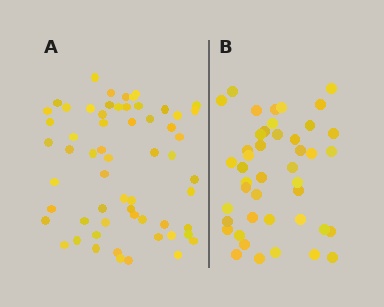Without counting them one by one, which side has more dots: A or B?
Region A (the left region) has more dots.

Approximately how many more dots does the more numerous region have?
Region A has approximately 15 more dots than region B.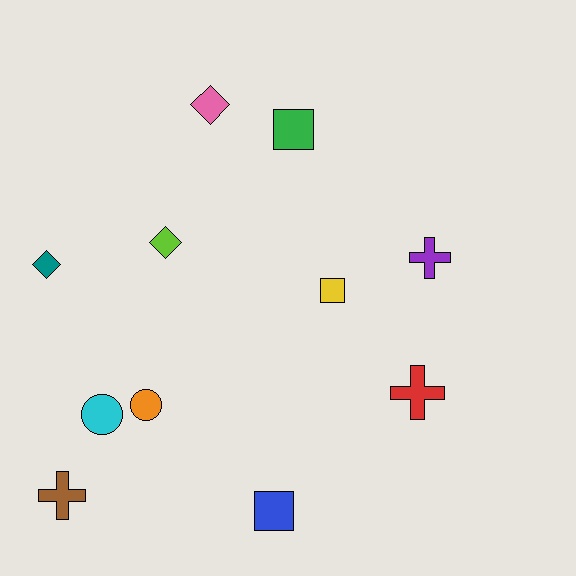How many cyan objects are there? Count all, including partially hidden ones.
There is 1 cyan object.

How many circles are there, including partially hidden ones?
There are 2 circles.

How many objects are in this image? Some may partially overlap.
There are 11 objects.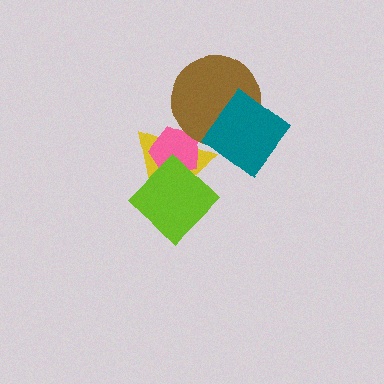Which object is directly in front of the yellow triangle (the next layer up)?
The pink pentagon is directly in front of the yellow triangle.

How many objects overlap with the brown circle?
2 objects overlap with the brown circle.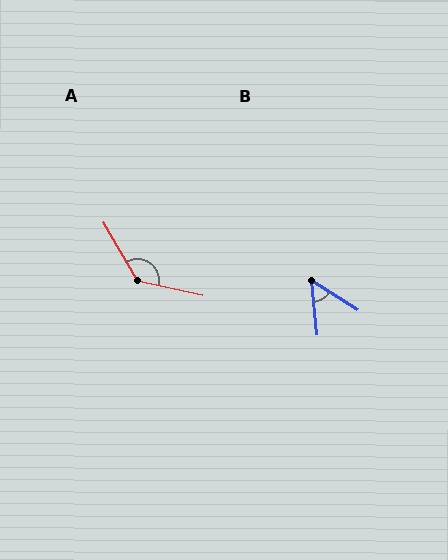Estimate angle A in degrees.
Approximately 133 degrees.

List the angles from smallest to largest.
B (51°), A (133°).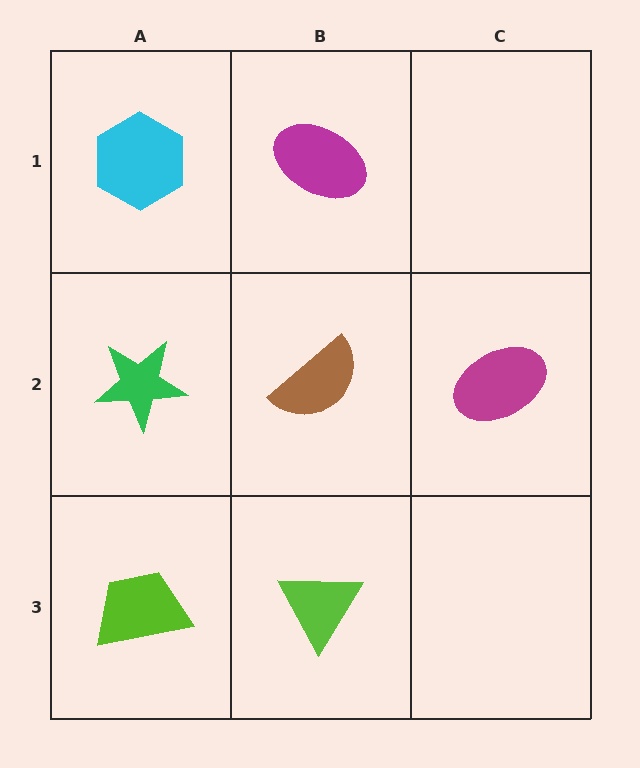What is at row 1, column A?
A cyan hexagon.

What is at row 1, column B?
A magenta ellipse.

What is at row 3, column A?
A lime trapezoid.